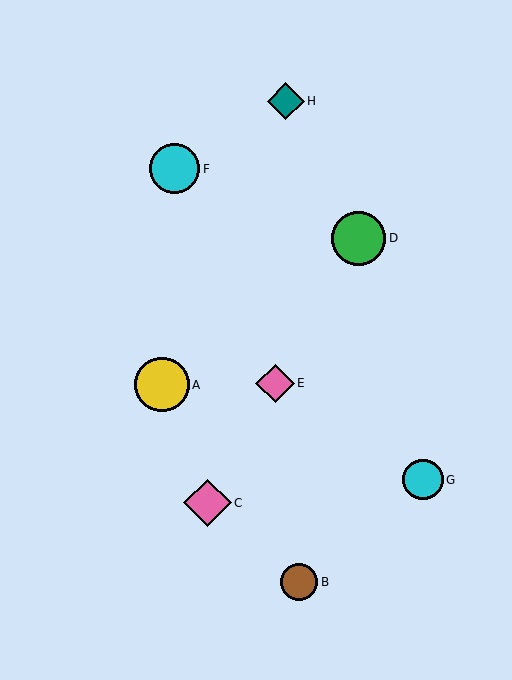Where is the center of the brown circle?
The center of the brown circle is at (299, 582).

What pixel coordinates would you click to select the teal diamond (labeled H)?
Click at (286, 101) to select the teal diamond H.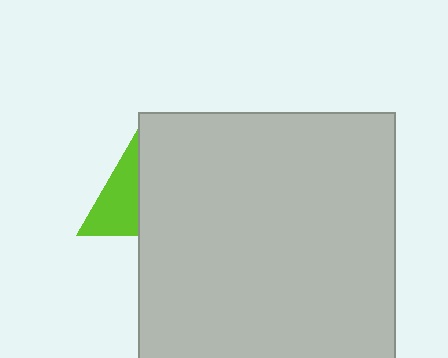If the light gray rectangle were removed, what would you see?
You would see the complete lime triangle.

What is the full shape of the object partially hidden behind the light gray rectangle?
The partially hidden object is a lime triangle.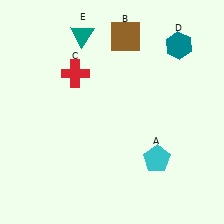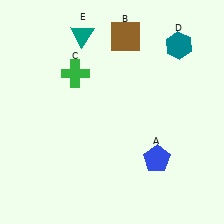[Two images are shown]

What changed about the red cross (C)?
In Image 1, C is red. In Image 2, it changed to green.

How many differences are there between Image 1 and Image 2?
There are 2 differences between the two images.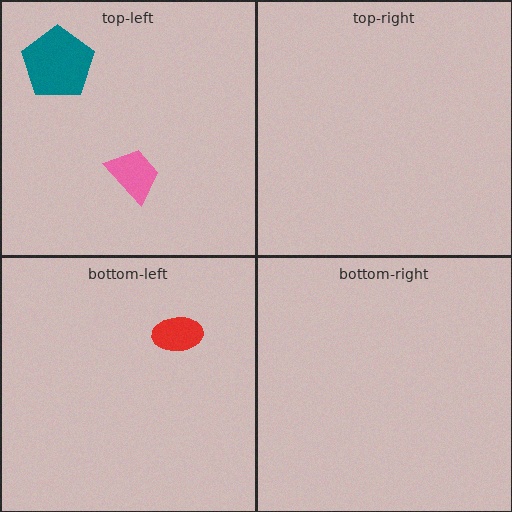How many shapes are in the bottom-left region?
1.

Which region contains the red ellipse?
The bottom-left region.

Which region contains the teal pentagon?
The top-left region.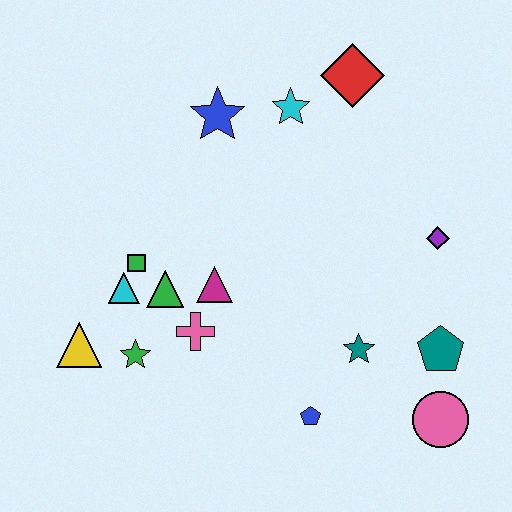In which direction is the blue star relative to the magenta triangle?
The blue star is above the magenta triangle.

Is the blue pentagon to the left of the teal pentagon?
Yes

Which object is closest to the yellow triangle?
The green star is closest to the yellow triangle.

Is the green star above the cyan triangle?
No